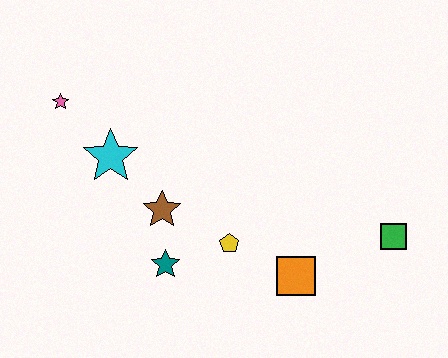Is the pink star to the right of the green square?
No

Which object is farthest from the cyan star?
The green square is farthest from the cyan star.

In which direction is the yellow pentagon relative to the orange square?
The yellow pentagon is to the left of the orange square.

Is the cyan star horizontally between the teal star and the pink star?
Yes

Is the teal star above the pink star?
No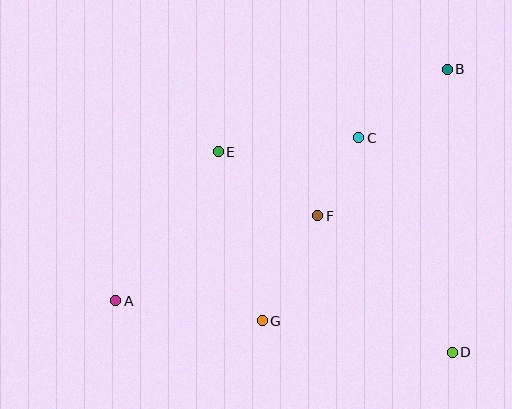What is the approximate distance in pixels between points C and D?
The distance between C and D is approximately 234 pixels.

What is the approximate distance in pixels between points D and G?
The distance between D and G is approximately 192 pixels.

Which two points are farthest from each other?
Points A and B are farthest from each other.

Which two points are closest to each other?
Points C and F are closest to each other.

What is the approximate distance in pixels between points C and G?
The distance between C and G is approximately 207 pixels.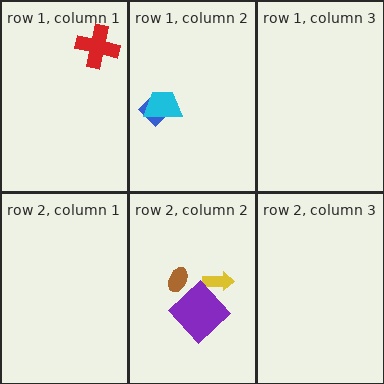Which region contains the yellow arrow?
The row 2, column 2 region.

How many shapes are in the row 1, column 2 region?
2.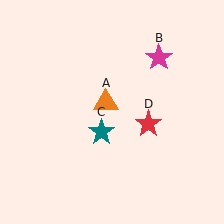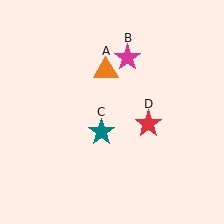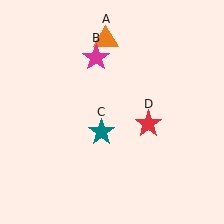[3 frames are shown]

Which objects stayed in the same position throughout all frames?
Teal star (object C) and red star (object D) remained stationary.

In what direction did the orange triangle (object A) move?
The orange triangle (object A) moved up.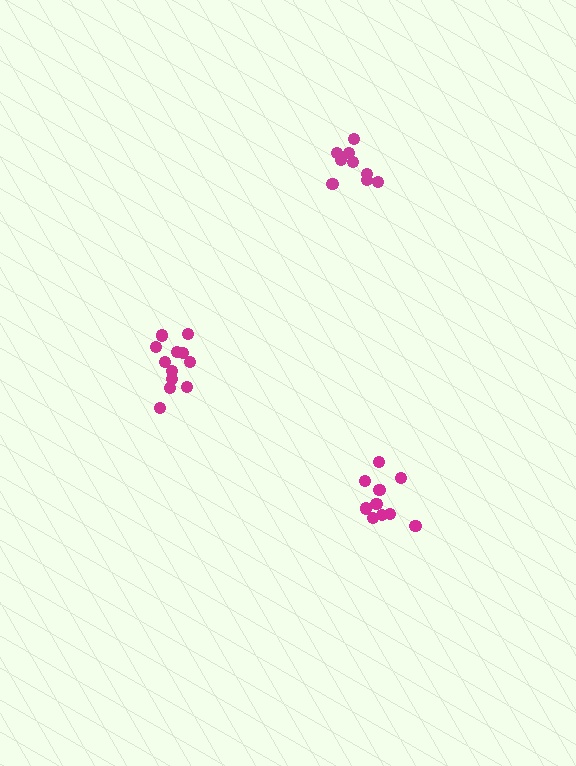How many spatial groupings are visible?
There are 3 spatial groupings.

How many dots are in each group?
Group 1: 12 dots, Group 2: 11 dots, Group 3: 9 dots (32 total).